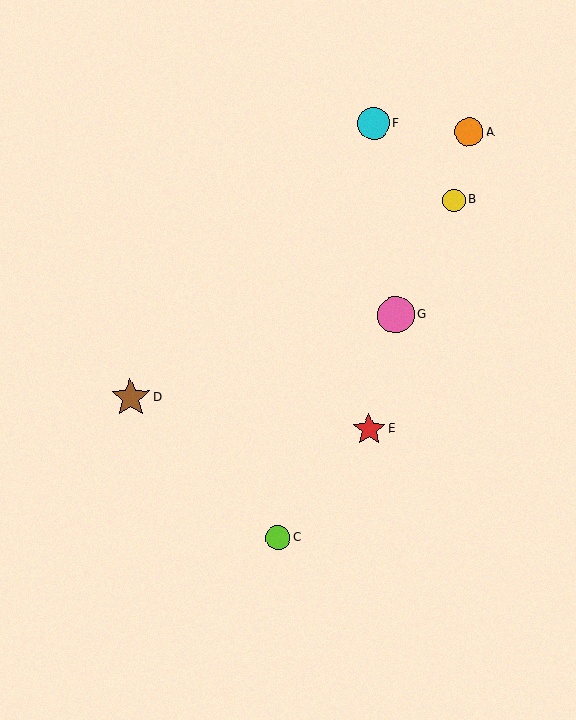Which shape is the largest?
The brown star (labeled D) is the largest.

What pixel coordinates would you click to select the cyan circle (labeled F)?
Click at (373, 124) to select the cyan circle F.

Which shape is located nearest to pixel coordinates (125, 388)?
The brown star (labeled D) at (131, 398) is nearest to that location.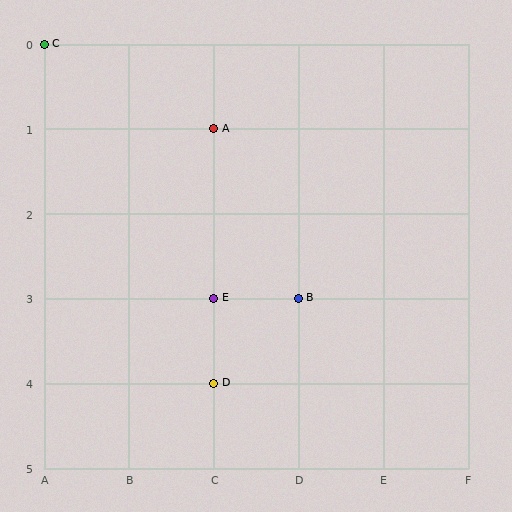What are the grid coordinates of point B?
Point B is at grid coordinates (D, 3).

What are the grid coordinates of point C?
Point C is at grid coordinates (A, 0).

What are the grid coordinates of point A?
Point A is at grid coordinates (C, 1).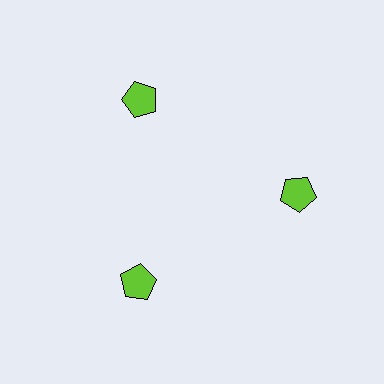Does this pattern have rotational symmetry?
Yes, this pattern has 3-fold rotational symmetry. It looks the same after rotating 120 degrees around the center.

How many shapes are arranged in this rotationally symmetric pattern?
There are 3 shapes, arranged in 3 groups of 1.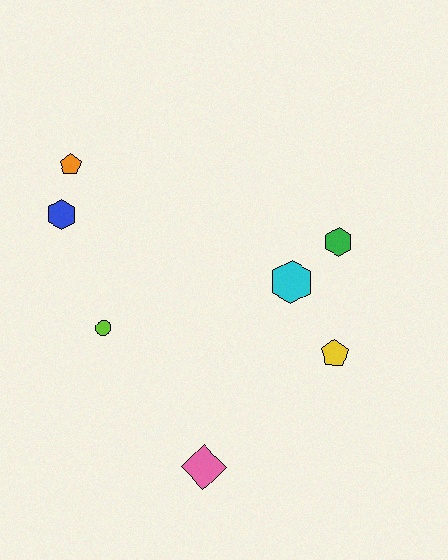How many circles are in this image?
There is 1 circle.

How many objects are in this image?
There are 7 objects.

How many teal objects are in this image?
There are no teal objects.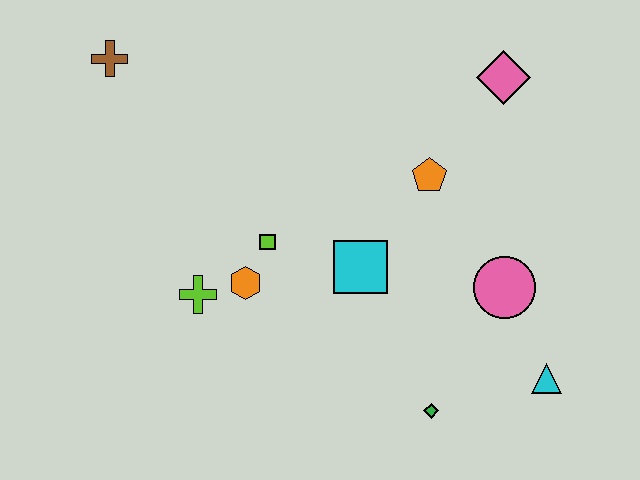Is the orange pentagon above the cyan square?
Yes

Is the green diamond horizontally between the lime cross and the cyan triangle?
Yes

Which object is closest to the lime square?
The orange hexagon is closest to the lime square.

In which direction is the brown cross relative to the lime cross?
The brown cross is above the lime cross.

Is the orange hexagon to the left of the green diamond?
Yes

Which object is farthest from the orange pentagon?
The brown cross is farthest from the orange pentagon.